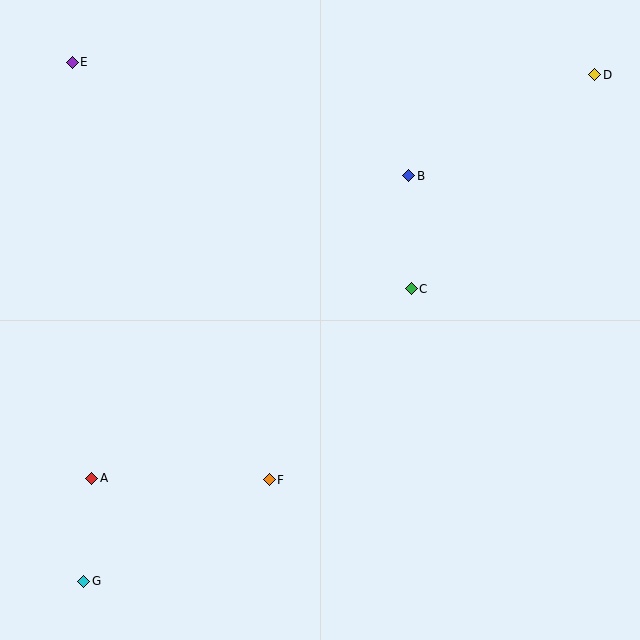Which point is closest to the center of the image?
Point C at (411, 289) is closest to the center.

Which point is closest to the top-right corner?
Point D is closest to the top-right corner.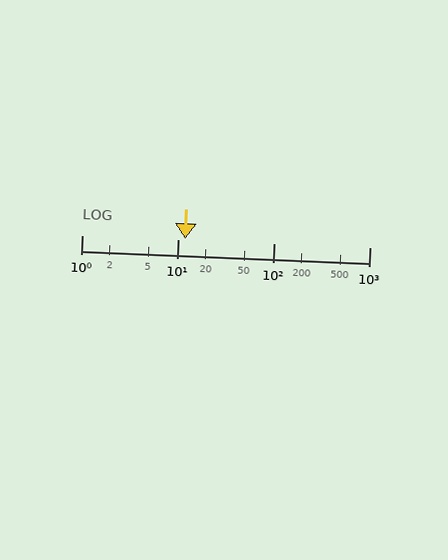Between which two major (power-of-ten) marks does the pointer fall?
The pointer is between 10 and 100.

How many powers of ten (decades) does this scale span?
The scale spans 3 decades, from 1 to 1000.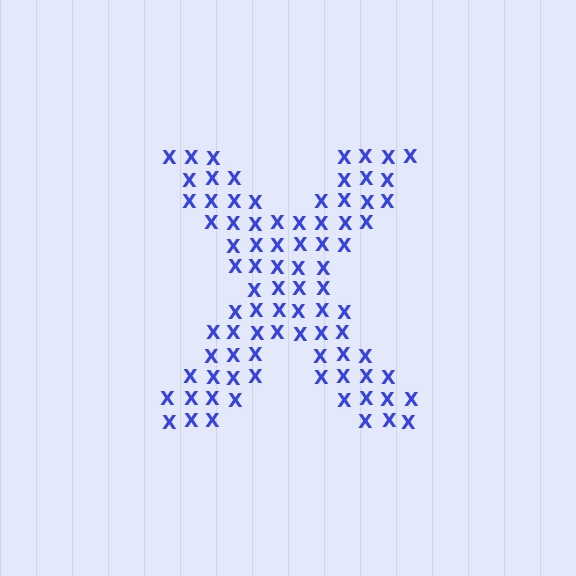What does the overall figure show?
The overall figure shows the letter X.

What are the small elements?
The small elements are letter X's.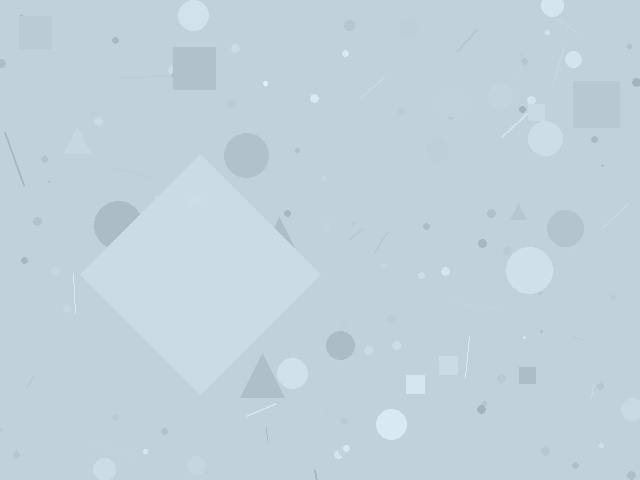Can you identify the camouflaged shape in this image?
The camouflaged shape is a diamond.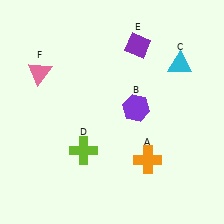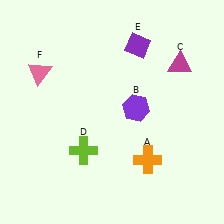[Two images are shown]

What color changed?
The triangle (C) changed from cyan in Image 1 to magenta in Image 2.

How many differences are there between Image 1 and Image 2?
There is 1 difference between the two images.